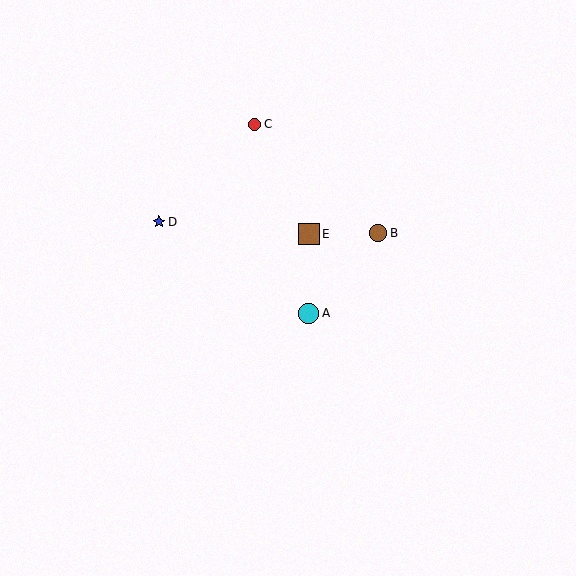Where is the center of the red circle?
The center of the red circle is at (255, 124).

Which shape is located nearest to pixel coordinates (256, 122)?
The red circle (labeled C) at (255, 124) is nearest to that location.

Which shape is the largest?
The brown square (labeled E) is the largest.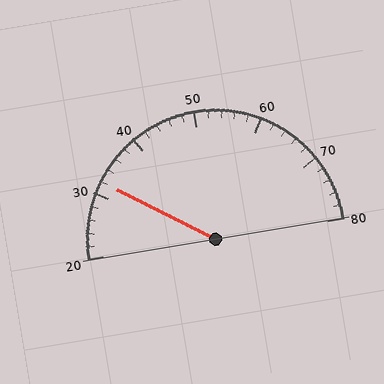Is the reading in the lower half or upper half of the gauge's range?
The reading is in the lower half of the range (20 to 80).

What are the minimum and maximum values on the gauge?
The gauge ranges from 20 to 80.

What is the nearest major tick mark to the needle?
The nearest major tick mark is 30.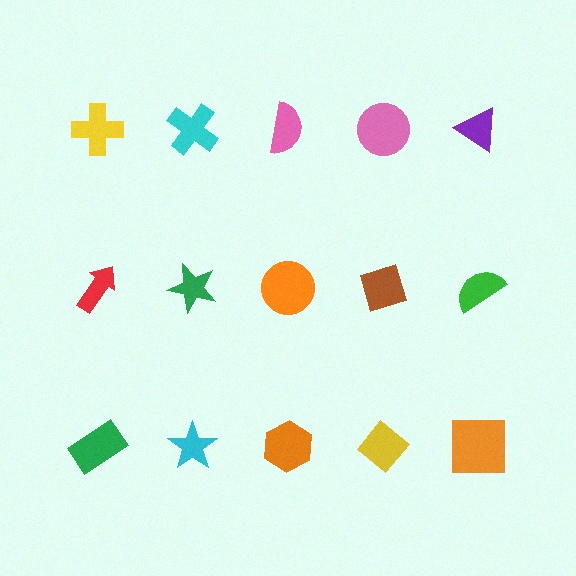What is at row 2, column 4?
A brown diamond.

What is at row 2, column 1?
A red arrow.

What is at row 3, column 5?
An orange square.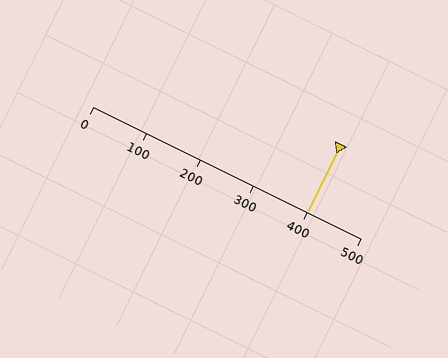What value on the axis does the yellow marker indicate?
The marker indicates approximately 400.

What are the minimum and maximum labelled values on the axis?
The axis runs from 0 to 500.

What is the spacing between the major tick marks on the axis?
The major ticks are spaced 100 apart.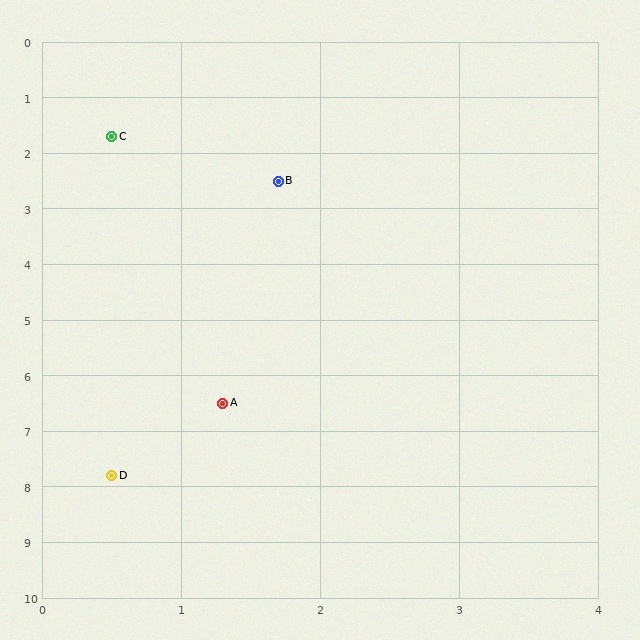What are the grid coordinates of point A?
Point A is at approximately (1.3, 6.5).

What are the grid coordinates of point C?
Point C is at approximately (0.5, 1.7).